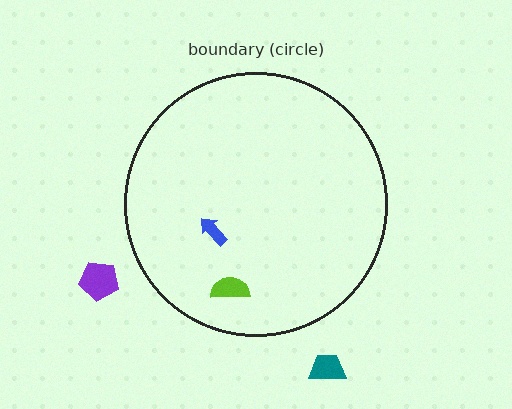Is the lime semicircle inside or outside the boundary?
Inside.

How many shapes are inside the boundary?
2 inside, 2 outside.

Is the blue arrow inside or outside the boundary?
Inside.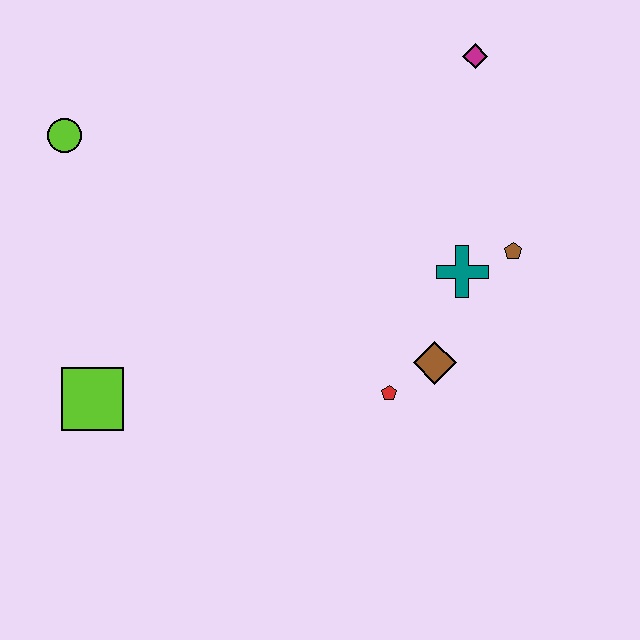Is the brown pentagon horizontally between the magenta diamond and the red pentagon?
No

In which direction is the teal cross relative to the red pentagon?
The teal cross is above the red pentagon.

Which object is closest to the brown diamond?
The red pentagon is closest to the brown diamond.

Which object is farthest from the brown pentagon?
The lime circle is farthest from the brown pentagon.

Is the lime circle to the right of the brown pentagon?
No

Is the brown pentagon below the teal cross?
No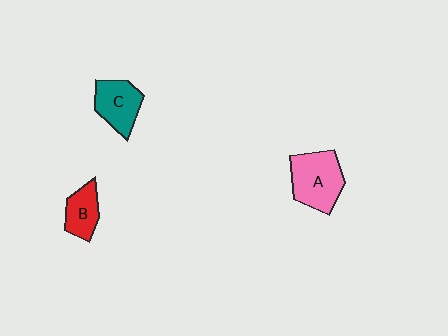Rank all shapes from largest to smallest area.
From largest to smallest: A (pink), C (teal), B (red).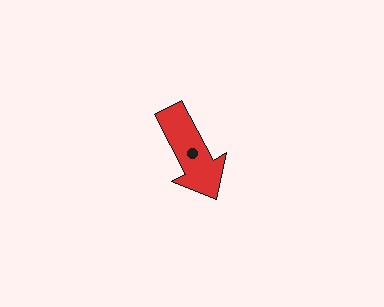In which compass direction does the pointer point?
Southeast.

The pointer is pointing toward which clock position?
Roughly 5 o'clock.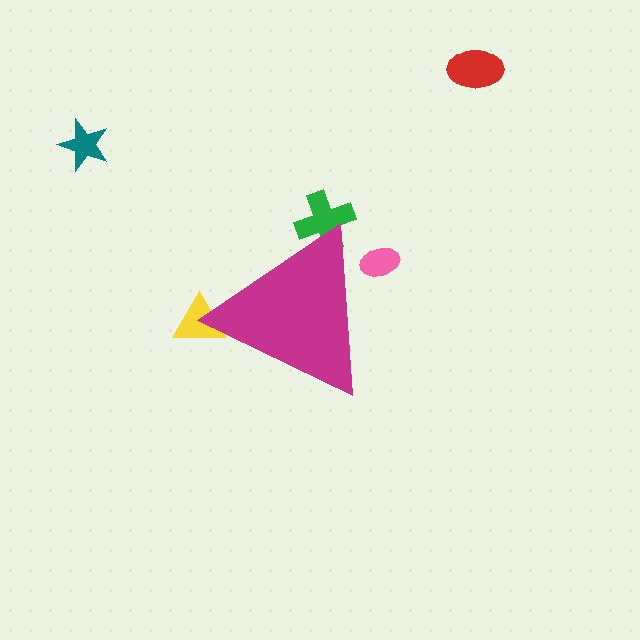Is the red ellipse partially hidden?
No, the red ellipse is fully visible.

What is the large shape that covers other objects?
A magenta triangle.